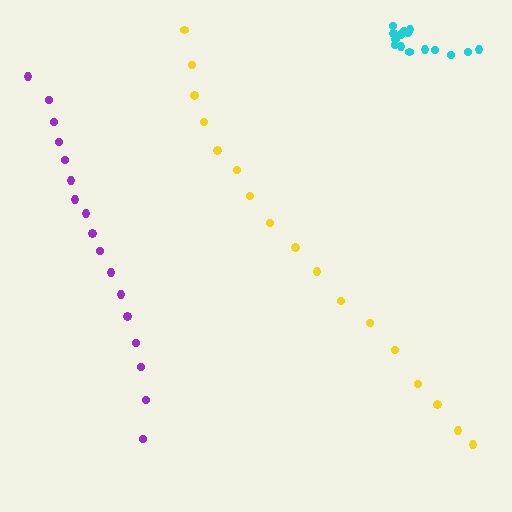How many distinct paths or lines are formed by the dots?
There are 3 distinct paths.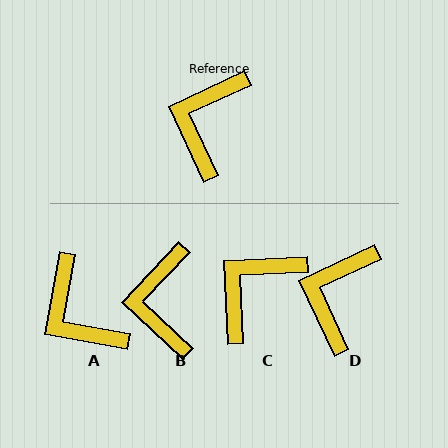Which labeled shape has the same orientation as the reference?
D.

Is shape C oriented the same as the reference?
No, it is off by about 22 degrees.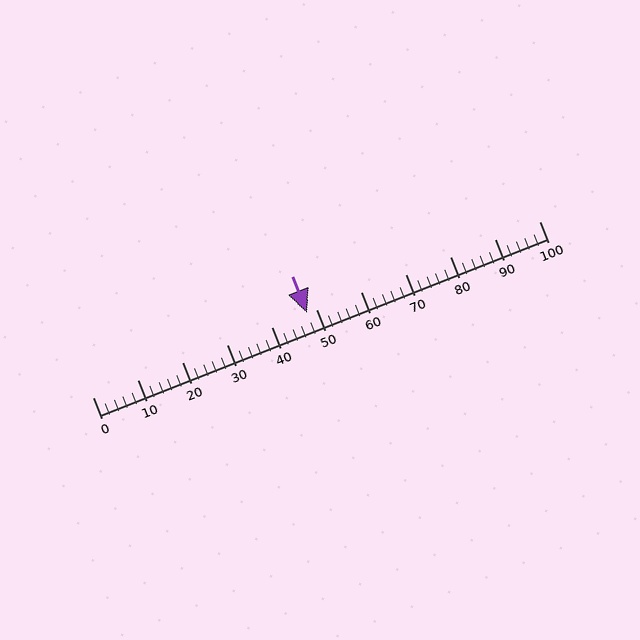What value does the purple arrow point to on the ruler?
The purple arrow points to approximately 48.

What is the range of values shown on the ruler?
The ruler shows values from 0 to 100.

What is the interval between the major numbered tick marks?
The major tick marks are spaced 10 units apart.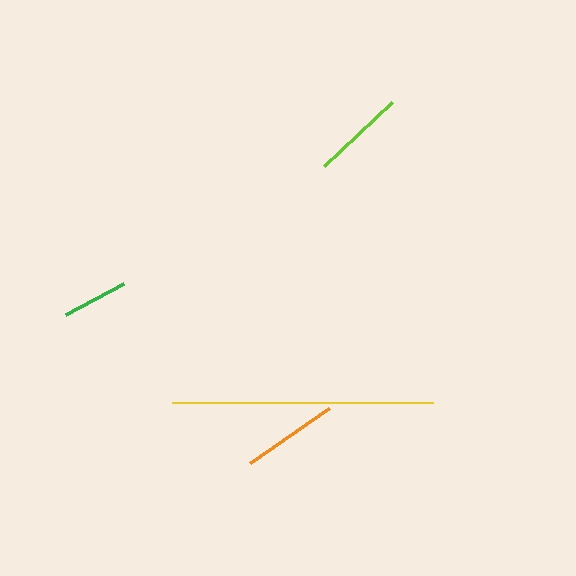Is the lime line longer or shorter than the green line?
The lime line is longer than the green line.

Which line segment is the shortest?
The green line is the shortest at approximately 66 pixels.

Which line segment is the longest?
The yellow line is the longest at approximately 260 pixels.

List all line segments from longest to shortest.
From longest to shortest: yellow, orange, lime, green.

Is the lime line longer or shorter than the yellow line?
The yellow line is longer than the lime line.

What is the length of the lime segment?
The lime segment is approximately 93 pixels long.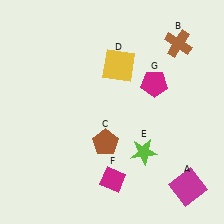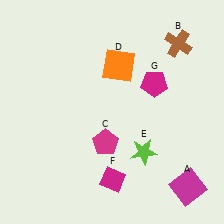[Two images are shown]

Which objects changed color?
C changed from brown to magenta. D changed from yellow to orange.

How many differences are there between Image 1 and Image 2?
There are 2 differences between the two images.